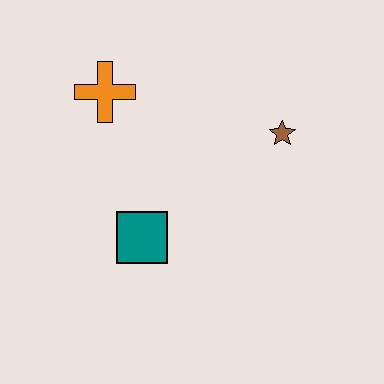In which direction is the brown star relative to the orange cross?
The brown star is to the right of the orange cross.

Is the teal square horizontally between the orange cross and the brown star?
Yes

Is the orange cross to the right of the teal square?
No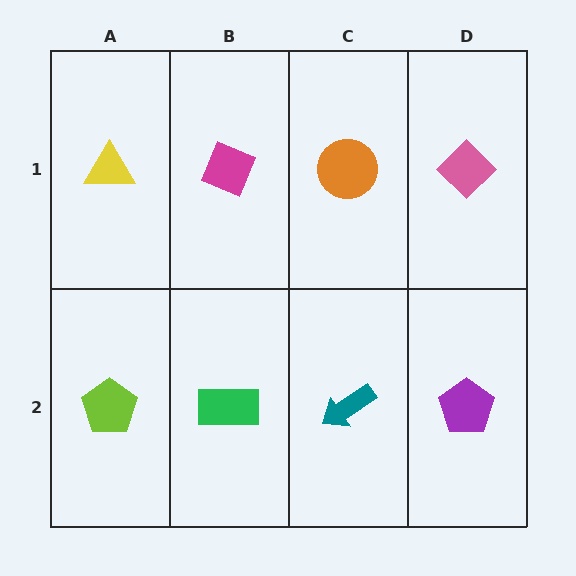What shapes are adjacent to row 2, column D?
A pink diamond (row 1, column D), a teal arrow (row 2, column C).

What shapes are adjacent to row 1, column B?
A green rectangle (row 2, column B), a yellow triangle (row 1, column A), an orange circle (row 1, column C).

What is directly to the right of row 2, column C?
A purple pentagon.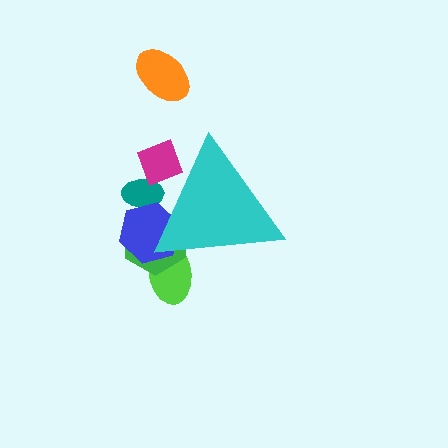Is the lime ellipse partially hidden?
Yes, the lime ellipse is partially hidden behind the cyan triangle.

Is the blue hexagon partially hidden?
Yes, the blue hexagon is partially hidden behind the cyan triangle.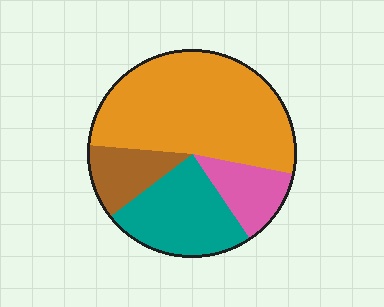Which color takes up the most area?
Orange, at roughly 50%.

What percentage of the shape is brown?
Brown covers around 10% of the shape.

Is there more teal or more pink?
Teal.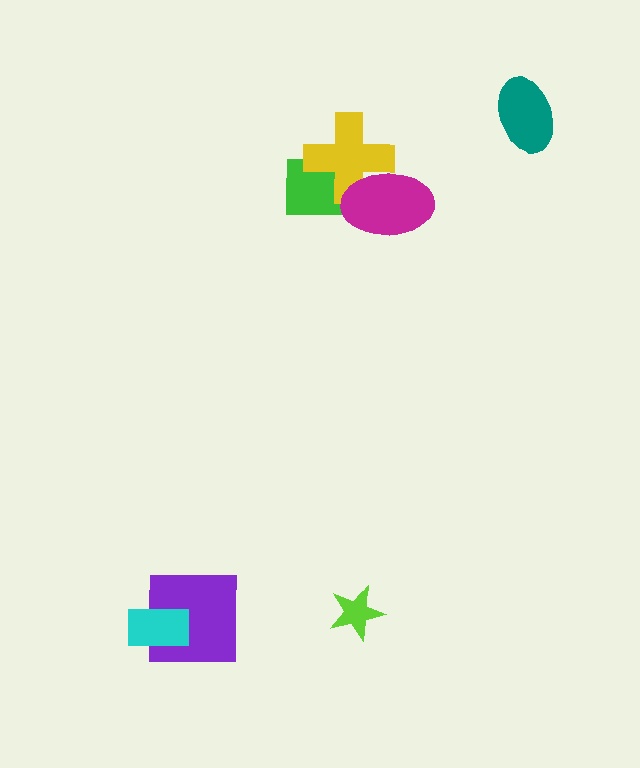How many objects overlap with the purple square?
1 object overlaps with the purple square.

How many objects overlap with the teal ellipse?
0 objects overlap with the teal ellipse.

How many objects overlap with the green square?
1 object overlaps with the green square.